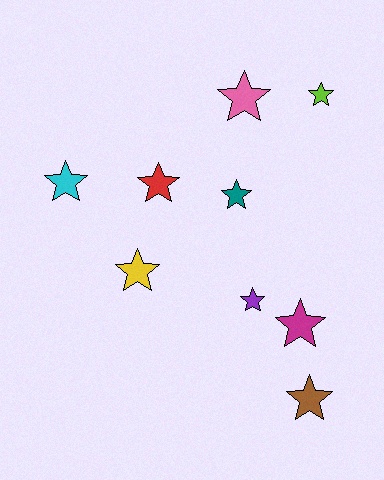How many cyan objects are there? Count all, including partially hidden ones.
There is 1 cyan object.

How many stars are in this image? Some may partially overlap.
There are 9 stars.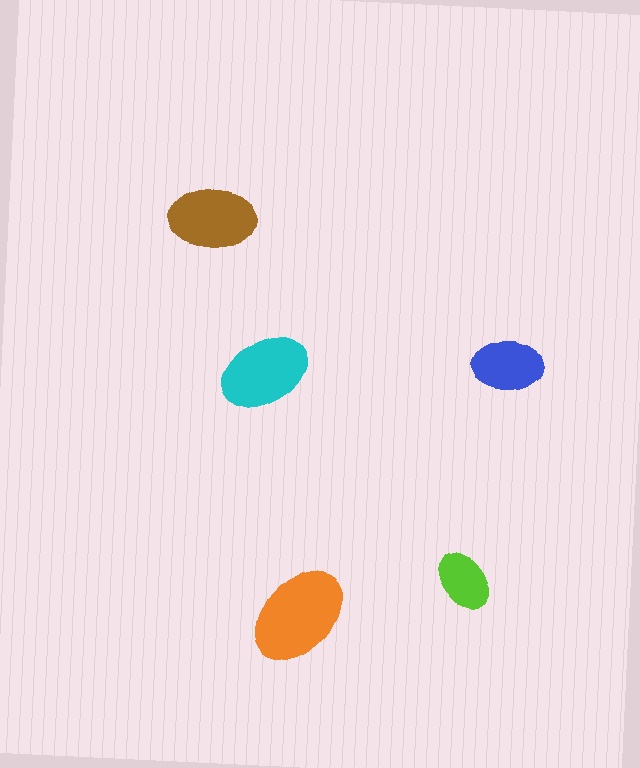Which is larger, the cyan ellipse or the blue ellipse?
The cyan one.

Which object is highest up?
The brown ellipse is topmost.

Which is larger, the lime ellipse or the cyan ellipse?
The cyan one.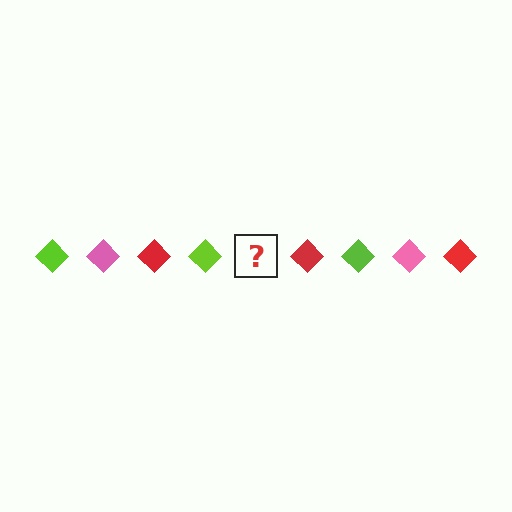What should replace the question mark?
The question mark should be replaced with a pink diamond.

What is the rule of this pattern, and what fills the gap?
The rule is that the pattern cycles through lime, pink, red diamonds. The gap should be filled with a pink diamond.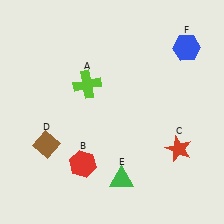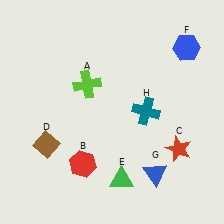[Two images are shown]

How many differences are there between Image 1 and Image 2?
There are 2 differences between the two images.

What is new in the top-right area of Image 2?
A teal cross (H) was added in the top-right area of Image 2.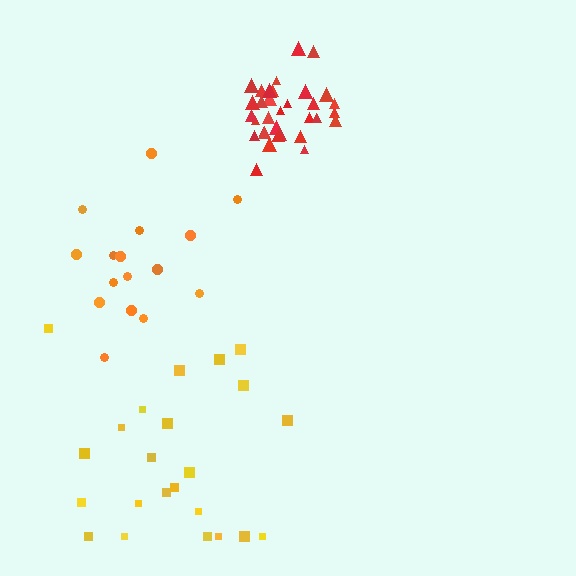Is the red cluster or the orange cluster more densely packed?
Red.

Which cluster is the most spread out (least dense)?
Yellow.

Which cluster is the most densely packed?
Red.